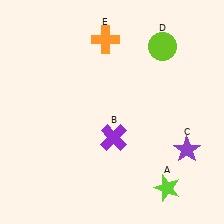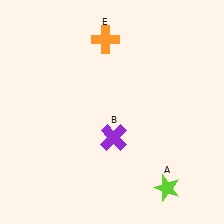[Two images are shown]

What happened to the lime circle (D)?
The lime circle (D) was removed in Image 2. It was in the top-right area of Image 1.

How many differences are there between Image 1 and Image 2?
There are 2 differences between the two images.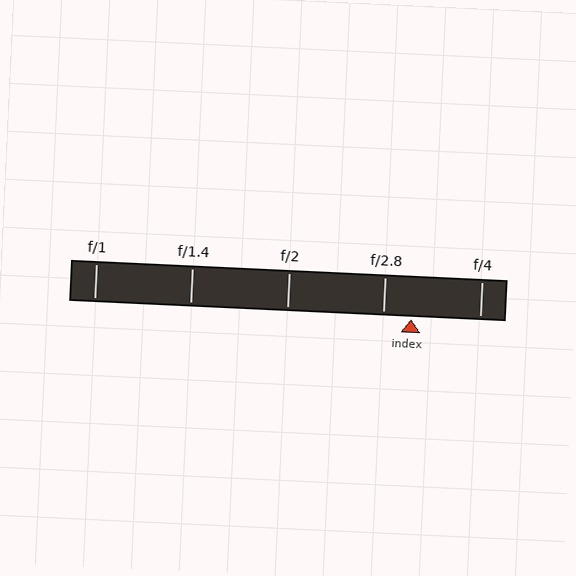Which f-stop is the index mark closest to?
The index mark is closest to f/2.8.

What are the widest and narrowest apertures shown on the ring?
The widest aperture shown is f/1 and the narrowest is f/4.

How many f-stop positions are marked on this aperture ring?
There are 5 f-stop positions marked.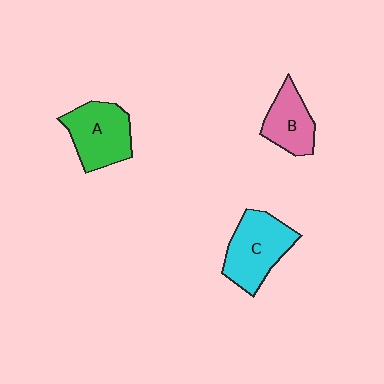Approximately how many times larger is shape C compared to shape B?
Approximately 1.5 times.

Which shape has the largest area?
Shape C (cyan).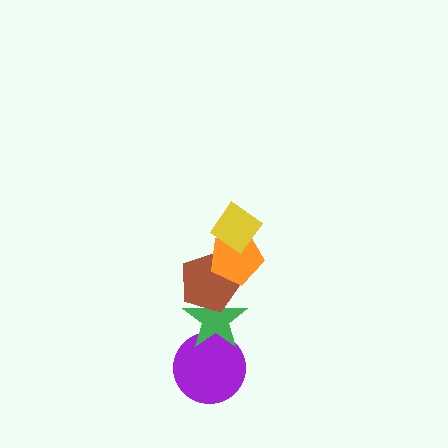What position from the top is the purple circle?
The purple circle is 5th from the top.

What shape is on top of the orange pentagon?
The yellow diamond is on top of the orange pentagon.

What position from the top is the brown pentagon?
The brown pentagon is 3rd from the top.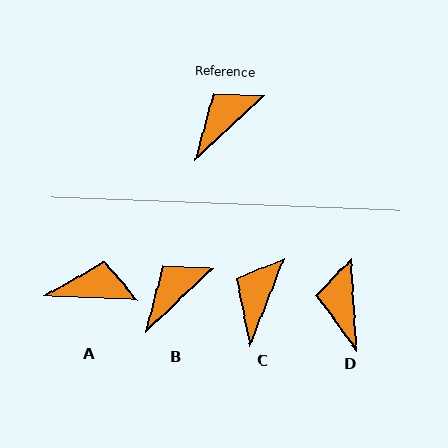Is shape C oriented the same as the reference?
No, it is off by about 25 degrees.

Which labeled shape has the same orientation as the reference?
B.